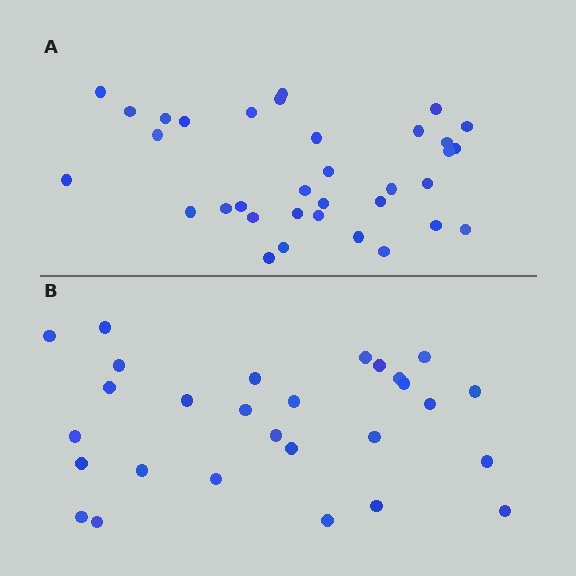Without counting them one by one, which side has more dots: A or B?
Region A (the top region) has more dots.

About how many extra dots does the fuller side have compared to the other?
Region A has about 6 more dots than region B.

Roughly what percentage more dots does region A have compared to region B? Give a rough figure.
About 20% more.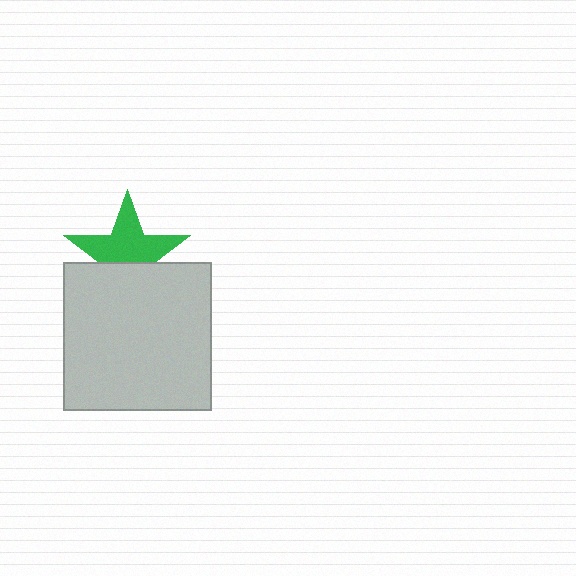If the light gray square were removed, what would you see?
You would see the complete green star.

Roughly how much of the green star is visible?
About half of it is visible (roughly 60%).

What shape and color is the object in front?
The object in front is a light gray square.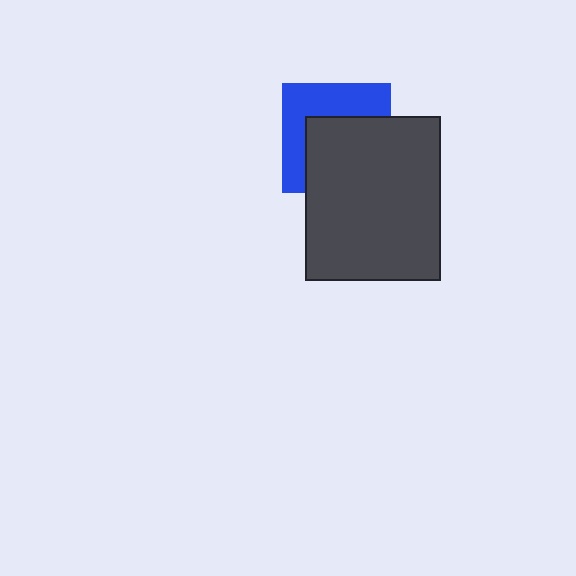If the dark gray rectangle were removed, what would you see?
You would see the complete blue square.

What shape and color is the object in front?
The object in front is a dark gray rectangle.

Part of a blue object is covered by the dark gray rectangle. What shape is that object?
It is a square.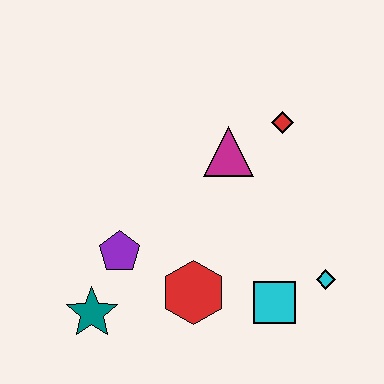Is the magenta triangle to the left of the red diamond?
Yes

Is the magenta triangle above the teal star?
Yes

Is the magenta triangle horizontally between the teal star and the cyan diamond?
Yes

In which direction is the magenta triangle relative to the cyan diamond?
The magenta triangle is above the cyan diamond.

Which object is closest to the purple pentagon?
The teal star is closest to the purple pentagon.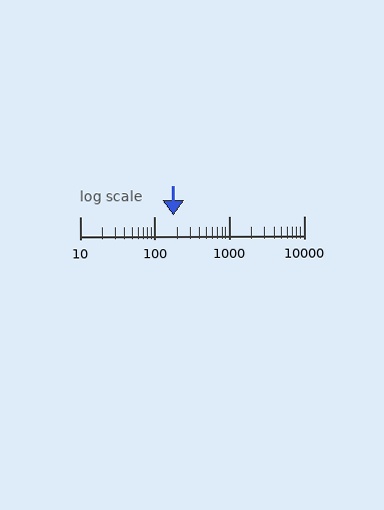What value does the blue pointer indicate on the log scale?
The pointer indicates approximately 180.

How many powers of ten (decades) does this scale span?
The scale spans 3 decades, from 10 to 10000.